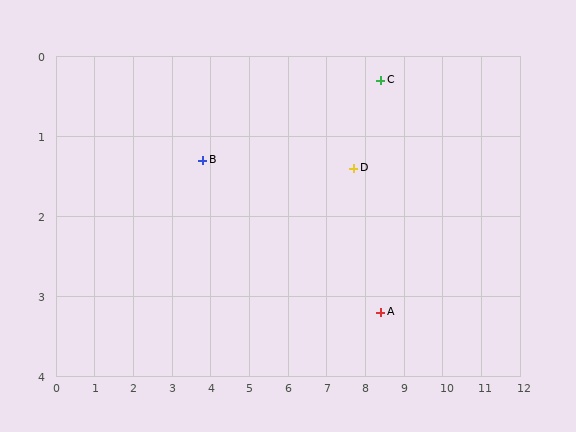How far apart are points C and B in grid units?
Points C and B are about 4.7 grid units apart.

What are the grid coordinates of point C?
Point C is at approximately (8.4, 0.3).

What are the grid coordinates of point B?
Point B is at approximately (3.8, 1.3).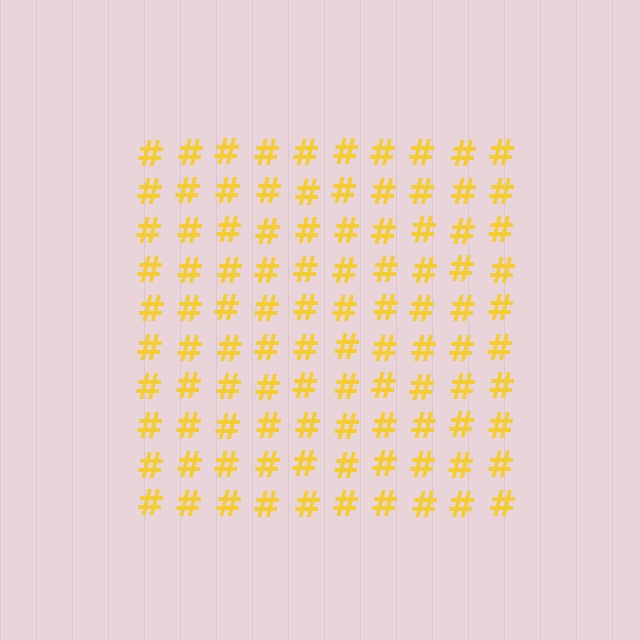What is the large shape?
The large shape is a square.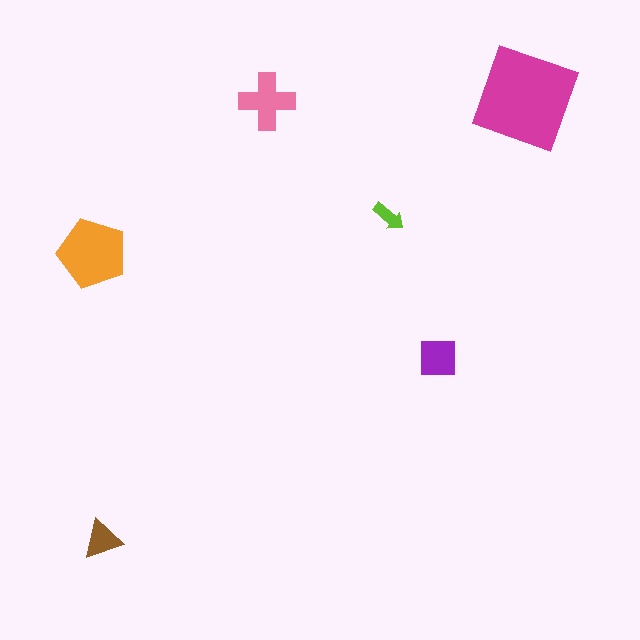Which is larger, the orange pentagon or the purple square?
The orange pentagon.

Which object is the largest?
The magenta diamond.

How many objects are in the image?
There are 6 objects in the image.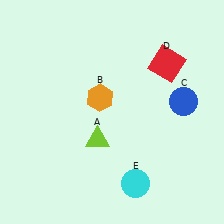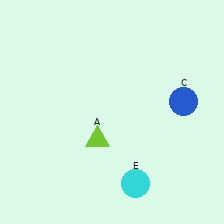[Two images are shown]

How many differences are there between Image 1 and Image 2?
There are 2 differences between the two images.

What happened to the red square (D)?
The red square (D) was removed in Image 2. It was in the top-right area of Image 1.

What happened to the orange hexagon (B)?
The orange hexagon (B) was removed in Image 2. It was in the top-left area of Image 1.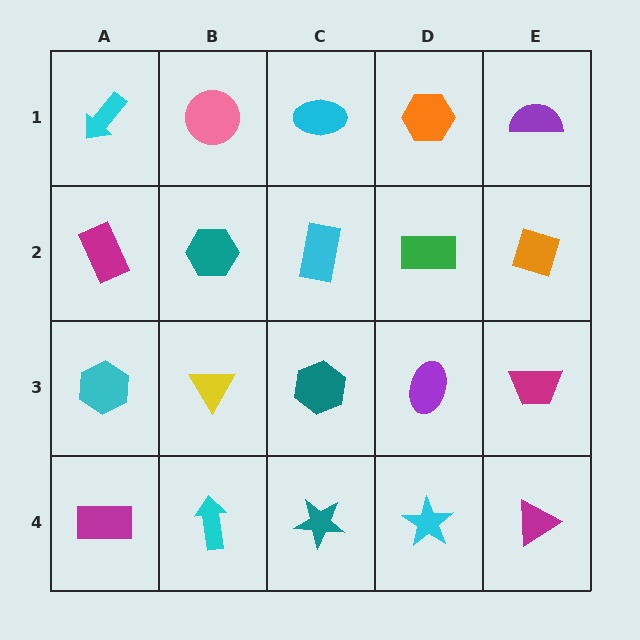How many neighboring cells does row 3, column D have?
4.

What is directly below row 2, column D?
A purple ellipse.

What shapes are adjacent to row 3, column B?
A teal hexagon (row 2, column B), a cyan arrow (row 4, column B), a cyan hexagon (row 3, column A), a teal hexagon (row 3, column C).